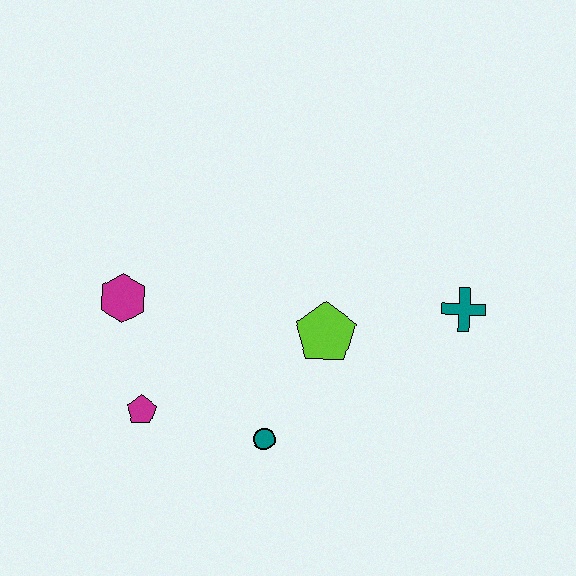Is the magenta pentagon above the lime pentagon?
No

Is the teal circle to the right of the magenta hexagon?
Yes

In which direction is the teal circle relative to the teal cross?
The teal circle is to the left of the teal cross.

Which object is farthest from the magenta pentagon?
The teal cross is farthest from the magenta pentagon.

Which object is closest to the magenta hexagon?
The magenta pentagon is closest to the magenta hexagon.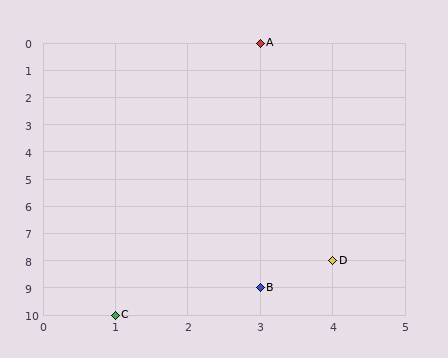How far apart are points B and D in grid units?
Points B and D are 1 column and 1 row apart (about 1.4 grid units diagonally).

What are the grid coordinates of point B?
Point B is at grid coordinates (3, 9).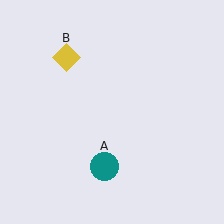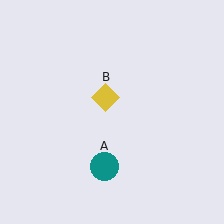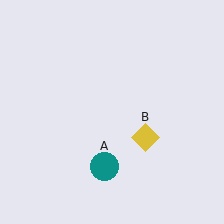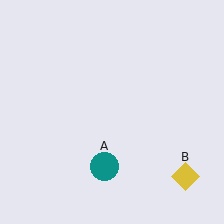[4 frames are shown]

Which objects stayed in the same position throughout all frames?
Teal circle (object A) remained stationary.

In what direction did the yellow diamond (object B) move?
The yellow diamond (object B) moved down and to the right.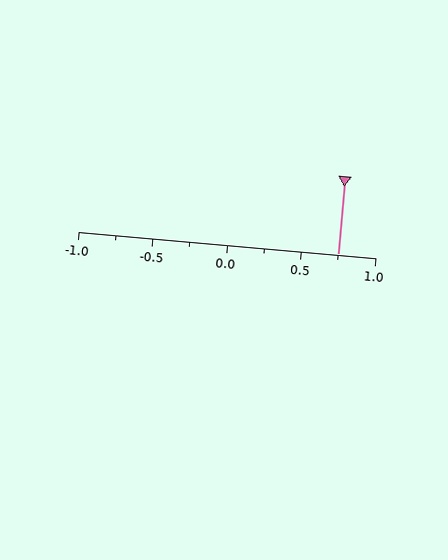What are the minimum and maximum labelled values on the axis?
The axis runs from -1.0 to 1.0.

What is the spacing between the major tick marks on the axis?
The major ticks are spaced 0.5 apart.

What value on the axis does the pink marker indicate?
The marker indicates approximately 0.75.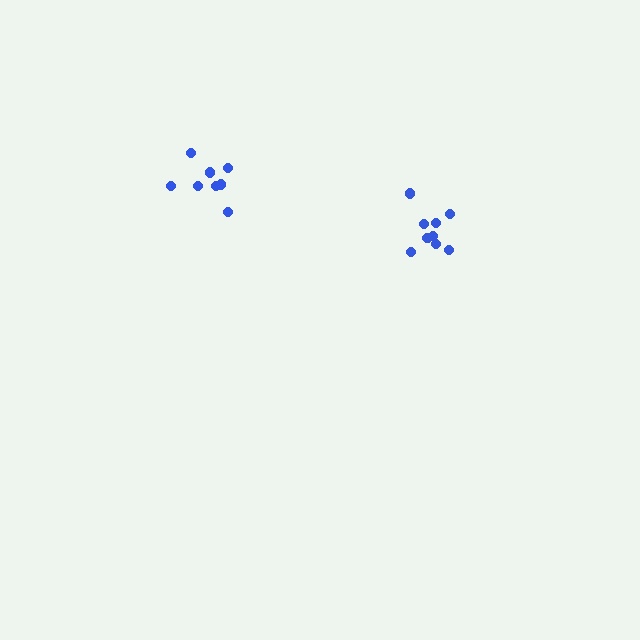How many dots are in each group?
Group 1: 8 dots, Group 2: 9 dots (17 total).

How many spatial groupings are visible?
There are 2 spatial groupings.